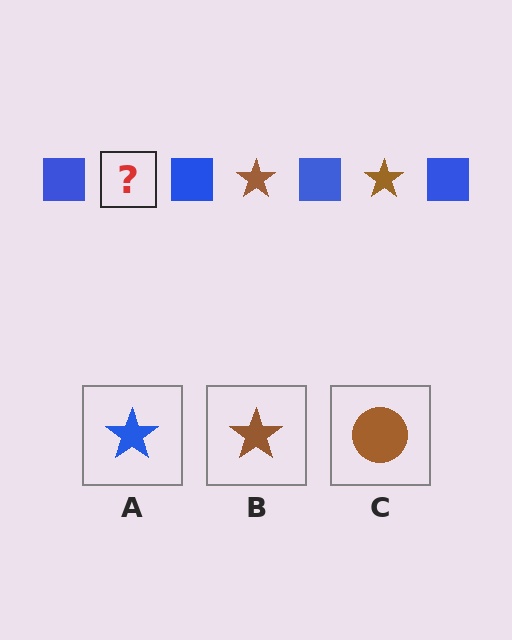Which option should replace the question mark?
Option B.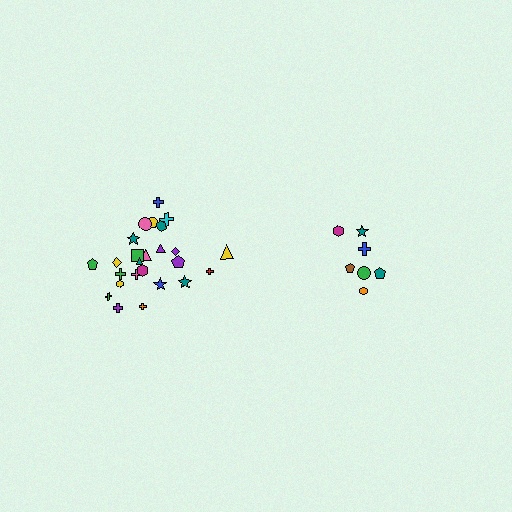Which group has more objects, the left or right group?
The left group.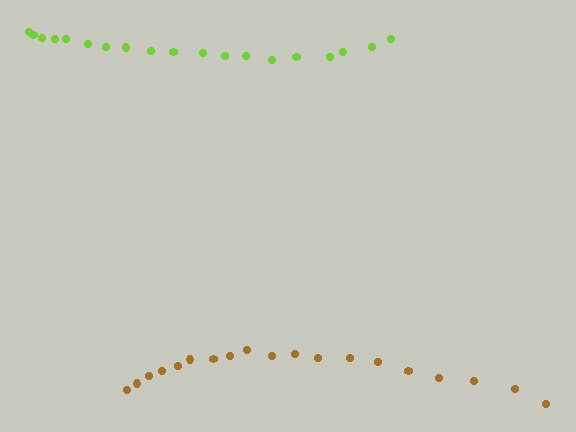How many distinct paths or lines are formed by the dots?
There are 2 distinct paths.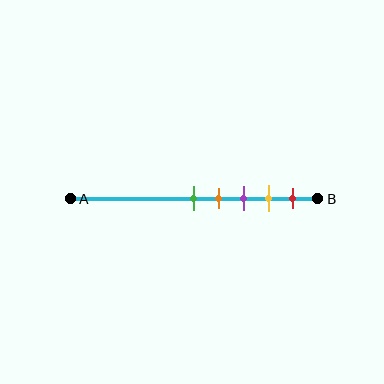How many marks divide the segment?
There are 5 marks dividing the segment.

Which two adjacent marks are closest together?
The green and orange marks are the closest adjacent pair.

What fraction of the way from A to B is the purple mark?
The purple mark is approximately 70% (0.7) of the way from A to B.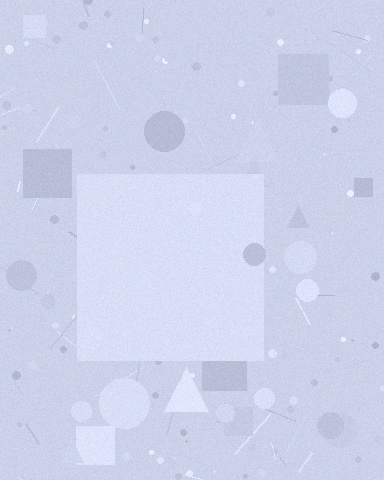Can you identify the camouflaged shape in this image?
The camouflaged shape is a square.